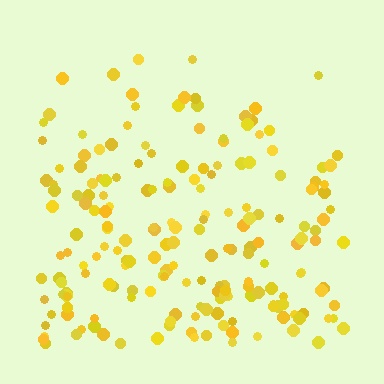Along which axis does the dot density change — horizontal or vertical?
Vertical.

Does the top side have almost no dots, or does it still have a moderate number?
Still a moderate number, just noticeably fewer than the bottom.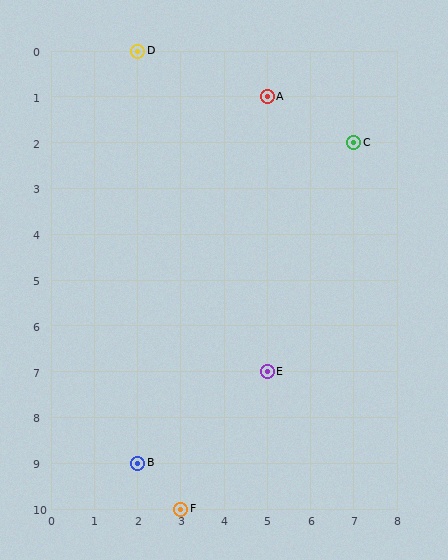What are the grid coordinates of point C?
Point C is at grid coordinates (7, 2).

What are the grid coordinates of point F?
Point F is at grid coordinates (3, 10).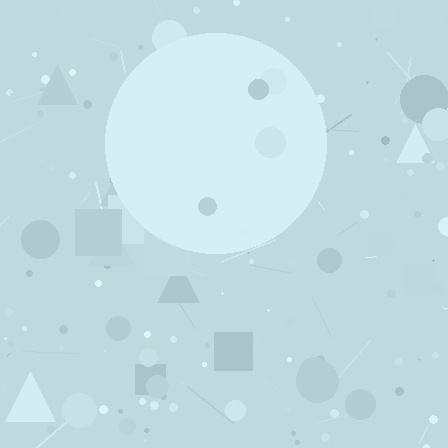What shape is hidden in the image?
A circle is hidden in the image.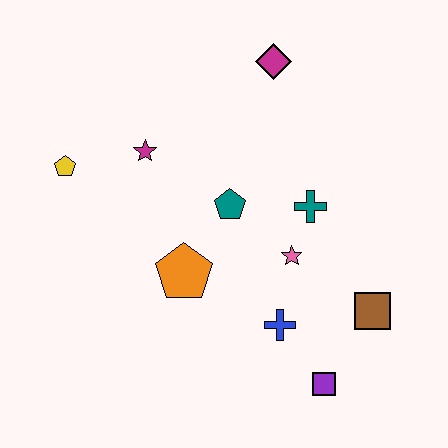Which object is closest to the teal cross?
The pink star is closest to the teal cross.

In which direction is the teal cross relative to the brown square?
The teal cross is above the brown square.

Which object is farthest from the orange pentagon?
The magenta diamond is farthest from the orange pentagon.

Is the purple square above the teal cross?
No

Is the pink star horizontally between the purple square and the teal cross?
No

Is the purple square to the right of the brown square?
No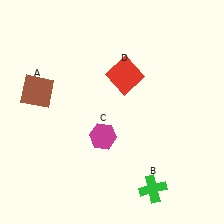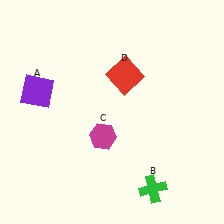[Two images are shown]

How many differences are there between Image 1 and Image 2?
There is 1 difference between the two images.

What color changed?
The square (A) changed from brown in Image 1 to purple in Image 2.